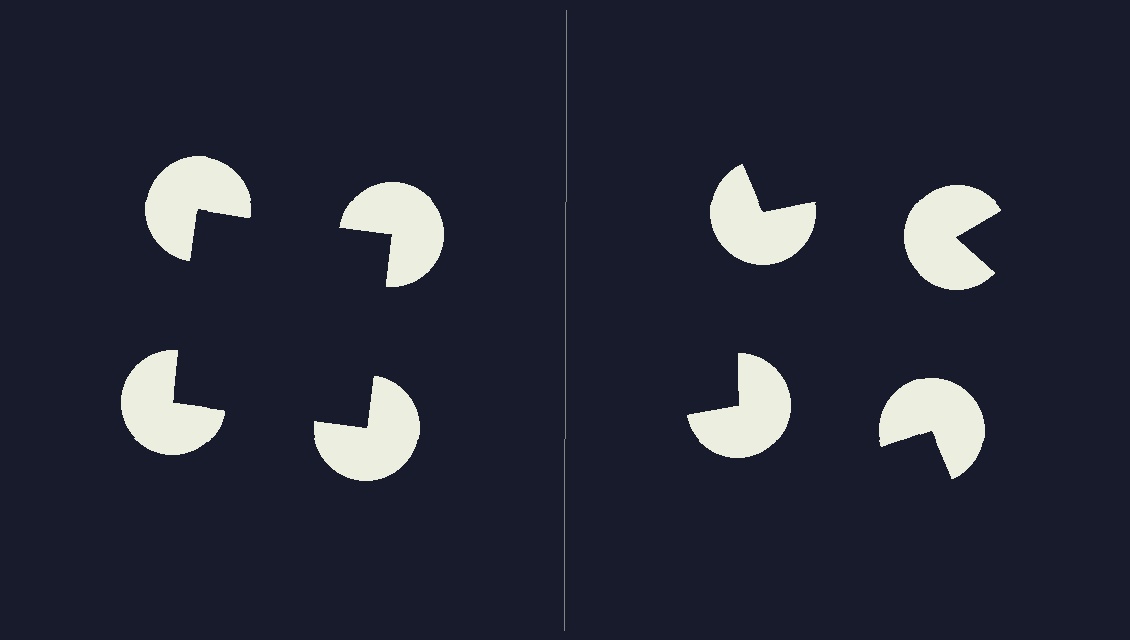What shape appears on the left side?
An illusory square.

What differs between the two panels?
The pac-man discs are positioned identically on both sides; only the wedge orientations differ. On the left they align to a square; on the right they are misaligned.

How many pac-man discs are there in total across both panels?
8 — 4 on each side.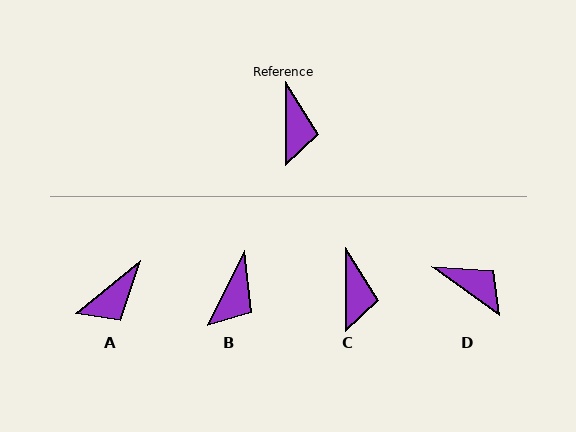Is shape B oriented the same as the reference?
No, it is off by about 26 degrees.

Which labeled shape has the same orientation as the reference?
C.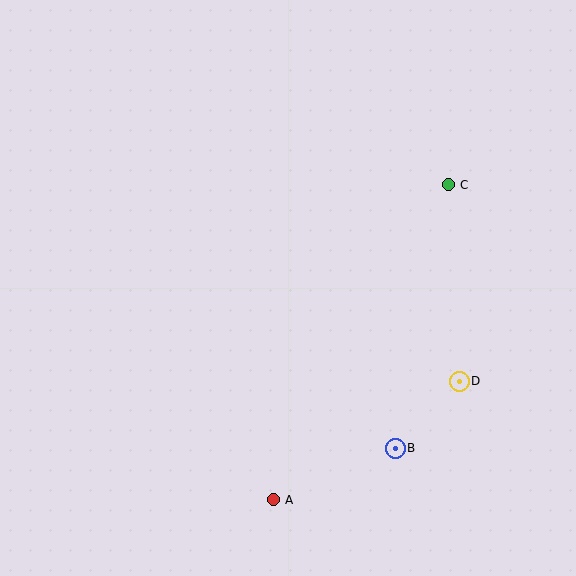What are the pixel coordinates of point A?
Point A is at (273, 500).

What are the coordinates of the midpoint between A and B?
The midpoint between A and B is at (334, 474).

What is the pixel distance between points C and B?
The distance between C and B is 269 pixels.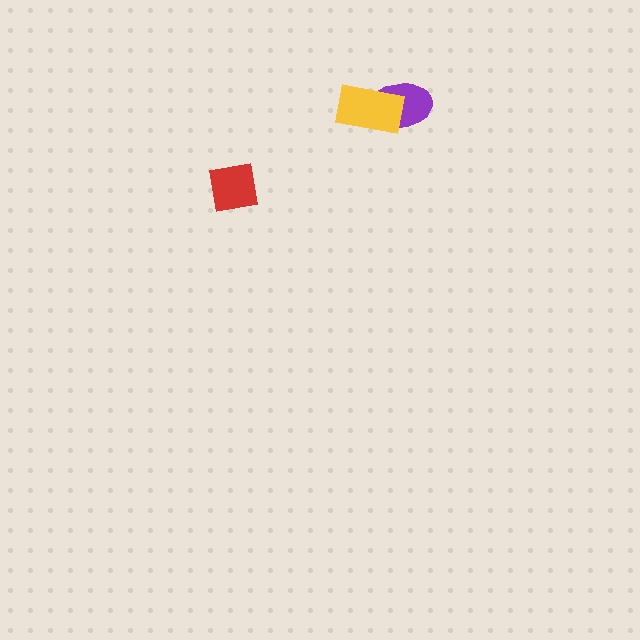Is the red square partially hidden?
No, no other shape covers it.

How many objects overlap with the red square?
0 objects overlap with the red square.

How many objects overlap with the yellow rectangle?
1 object overlaps with the yellow rectangle.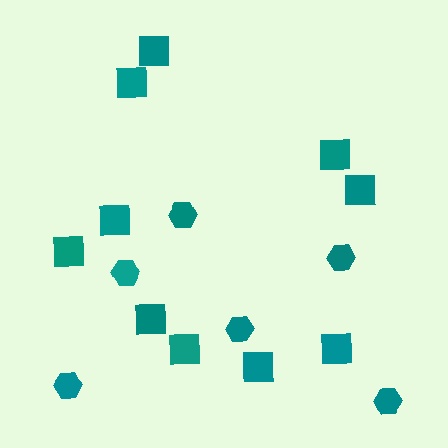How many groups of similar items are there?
There are 2 groups: one group of squares (10) and one group of hexagons (6).